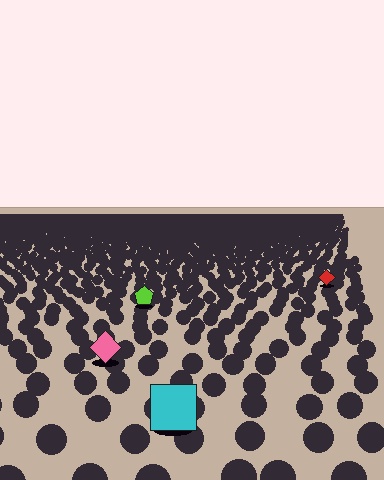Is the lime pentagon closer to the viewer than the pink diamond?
No. The pink diamond is closer — you can tell from the texture gradient: the ground texture is coarser near it.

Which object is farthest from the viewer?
The red diamond is farthest from the viewer. It appears smaller and the ground texture around it is denser.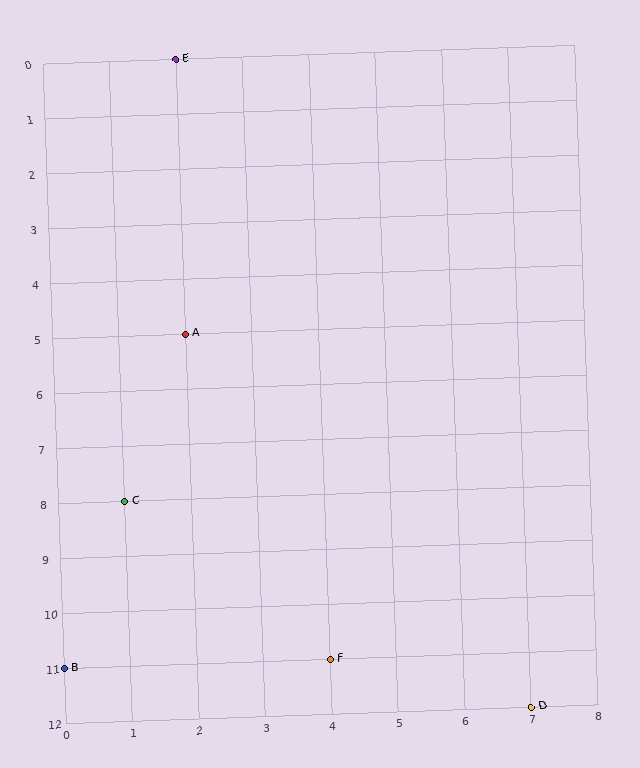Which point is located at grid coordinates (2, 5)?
Point A is at (2, 5).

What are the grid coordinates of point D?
Point D is at grid coordinates (7, 12).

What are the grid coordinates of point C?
Point C is at grid coordinates (1, 8).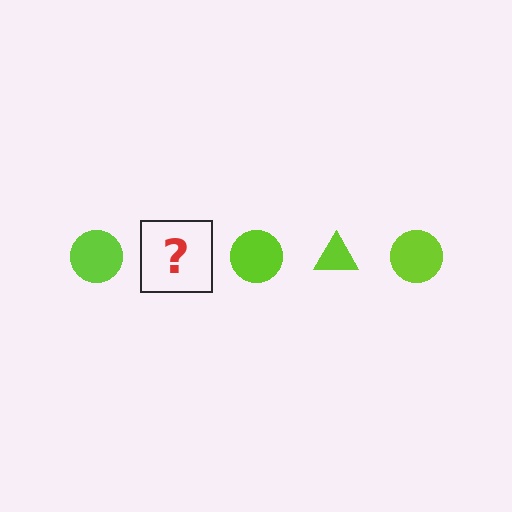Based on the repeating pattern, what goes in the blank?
The blank should be a lime triangle.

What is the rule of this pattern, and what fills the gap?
The rule is that the pattern cycles through circle, triangle shapes in lime. The gap should be filled with a lime triangle.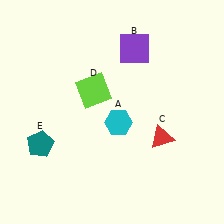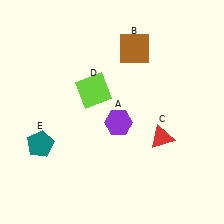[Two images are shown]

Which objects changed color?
A changed from cyan to purple. B changed from purple to brown.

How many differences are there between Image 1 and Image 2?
There are 2 differences between the two images.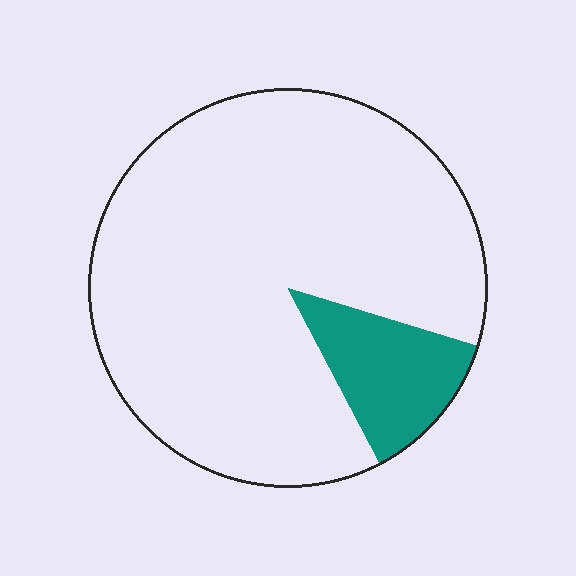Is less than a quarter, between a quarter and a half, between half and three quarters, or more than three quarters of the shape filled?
Less than a quarter.